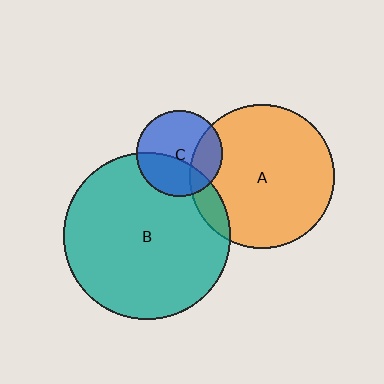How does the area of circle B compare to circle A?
Approximately 1.3 times.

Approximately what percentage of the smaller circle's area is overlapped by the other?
Approximately 40%.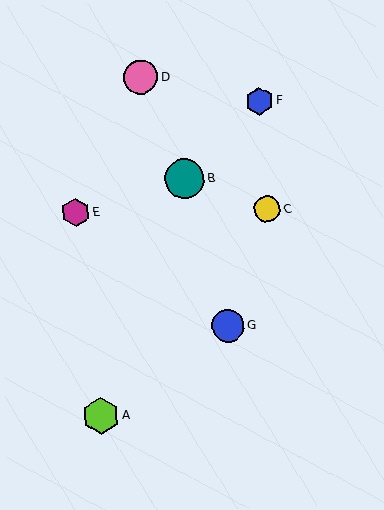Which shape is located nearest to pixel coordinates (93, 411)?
The lime hexagon (labeled A) at (101, 416) is nearest to that location.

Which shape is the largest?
The teal circle (labeled B) is the largest.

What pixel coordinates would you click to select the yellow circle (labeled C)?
Click at (267, 209) to select the yellow circle C.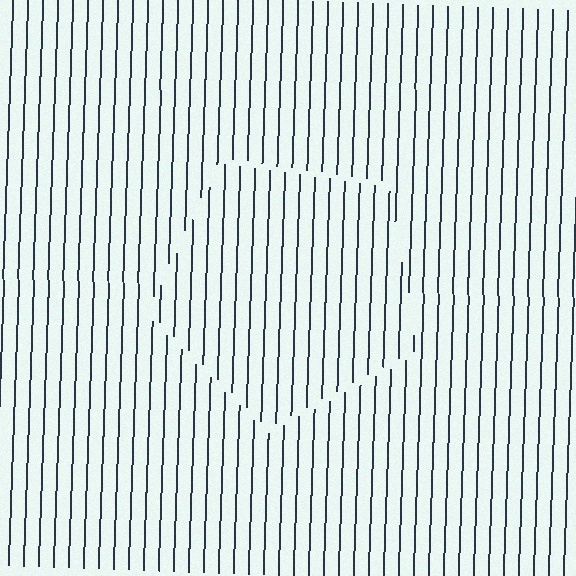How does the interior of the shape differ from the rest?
The interior of the shape contains the same grating, shifted by half a period — the contour is defined by the phase discontinuity where line-ends from the inner and outer gratings abut.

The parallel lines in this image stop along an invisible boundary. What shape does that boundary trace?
An illusory pentagon. The interior of the shape contains the same grating, shifted by half a period — the contour is defined by the phase discontinuity where line-ends from the inner and outer gratings abut.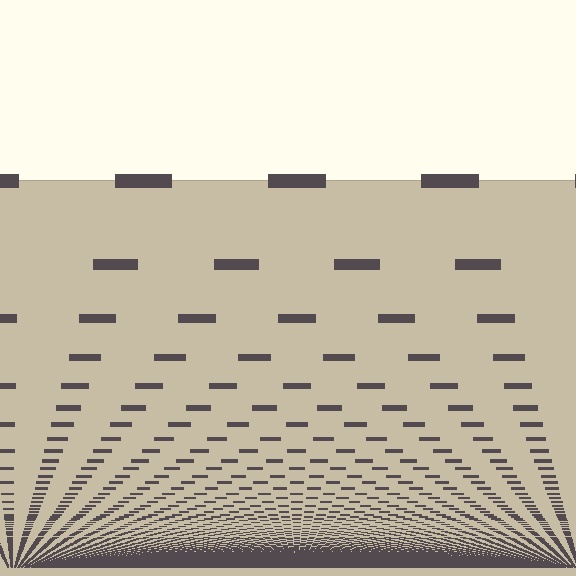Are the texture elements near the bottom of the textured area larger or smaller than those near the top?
Smaller. The gradient is inverted — elements near the bottom are smaller and denser.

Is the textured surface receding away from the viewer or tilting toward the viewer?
The surface appears to tilt toward the viewer. Texture elements get larger and sparser toward the top.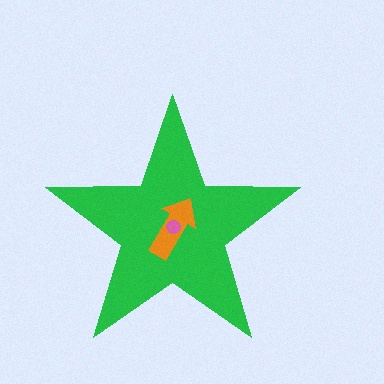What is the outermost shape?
The green star.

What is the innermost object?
The pink circle.